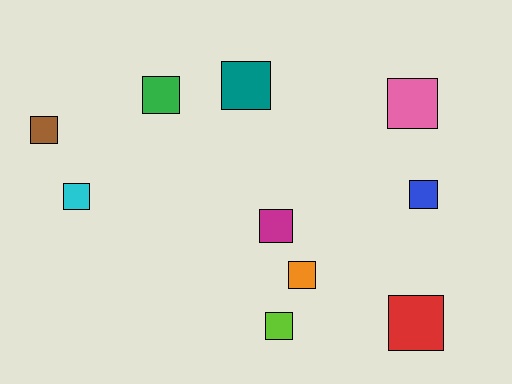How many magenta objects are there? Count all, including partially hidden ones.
There is 1 magenta object.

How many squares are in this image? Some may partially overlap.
There are 10 squares.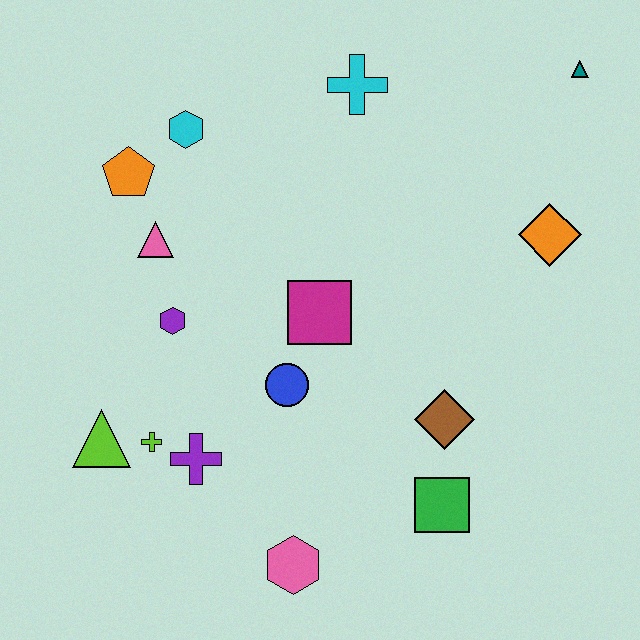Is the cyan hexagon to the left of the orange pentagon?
No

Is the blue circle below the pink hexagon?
No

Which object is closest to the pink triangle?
The orange pentagon is closest to the pink triangle.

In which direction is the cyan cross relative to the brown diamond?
The cyan cross is above the brown diamond.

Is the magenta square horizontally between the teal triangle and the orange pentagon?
Yes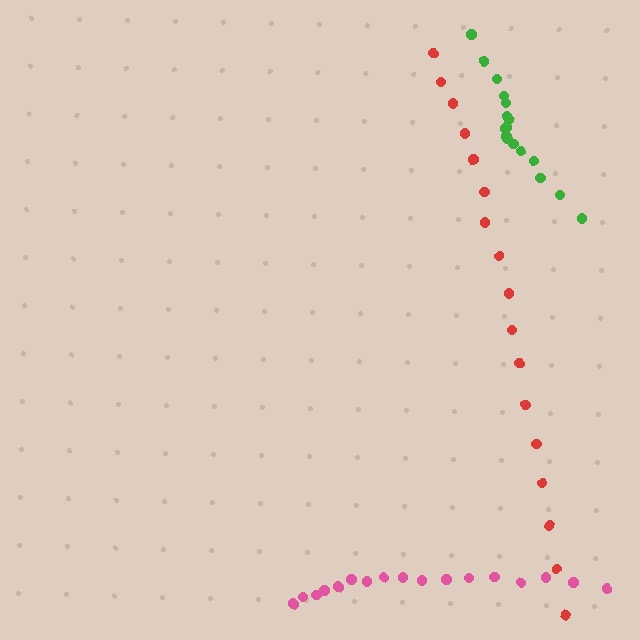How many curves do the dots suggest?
There are 3 distinct paths.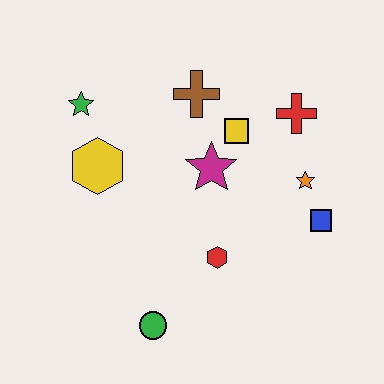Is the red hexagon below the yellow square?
Yes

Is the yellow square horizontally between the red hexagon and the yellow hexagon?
No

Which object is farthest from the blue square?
The green star is farthest from the blue square.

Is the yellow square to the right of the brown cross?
Yes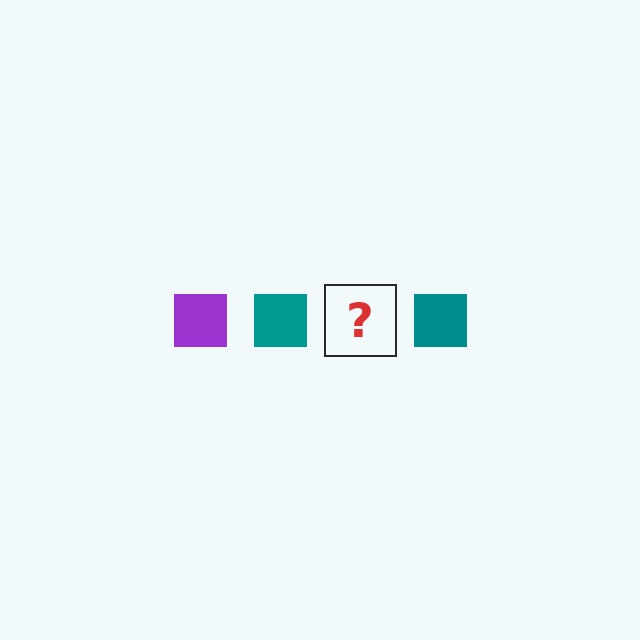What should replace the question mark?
The question mark should be replaced with a purple square.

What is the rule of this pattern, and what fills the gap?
The rule is that the pattern cycles through purple, teal squares. The gap should be filled with a purple square.